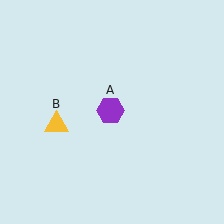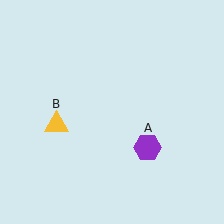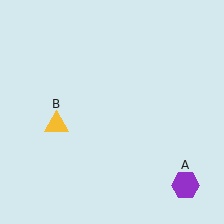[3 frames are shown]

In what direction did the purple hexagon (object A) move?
The purple hexagon (object A) moved down and to the right.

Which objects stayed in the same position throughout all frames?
Yellow triangle (object B) remained stationary.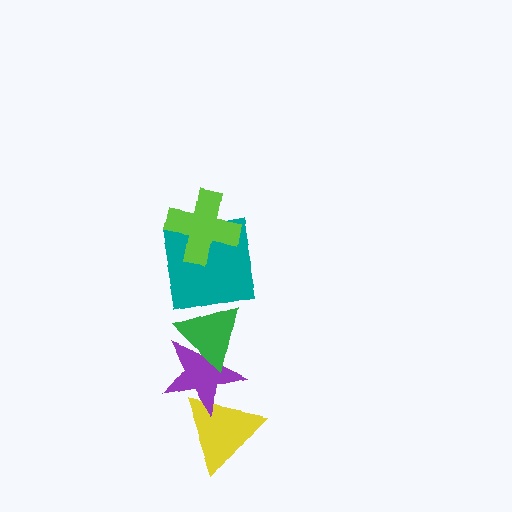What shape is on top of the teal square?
The lime cross is on top of the teal square.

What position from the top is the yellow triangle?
The yellow triangle is 5th from the top.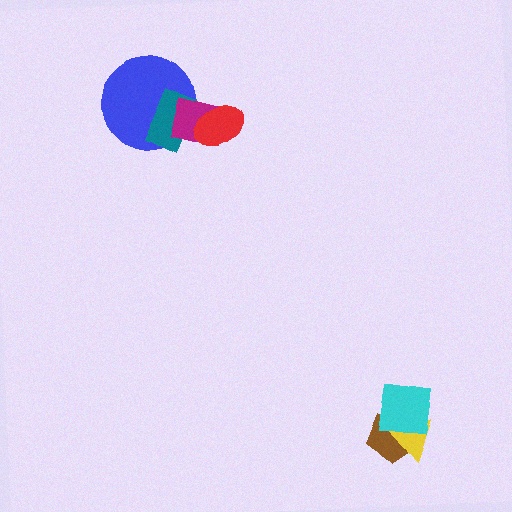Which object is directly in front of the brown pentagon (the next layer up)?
The yellow triangle is directly in front of the brown pentagon.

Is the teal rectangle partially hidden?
Yes, it is partially covered by another shape.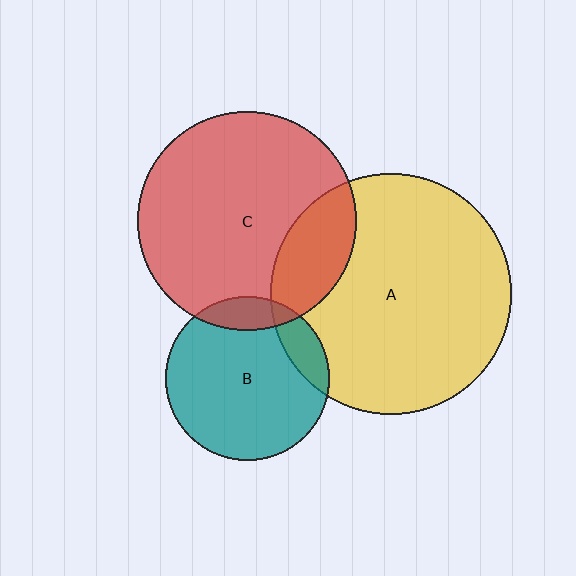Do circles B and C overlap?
Yes.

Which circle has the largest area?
Circle A (yellow).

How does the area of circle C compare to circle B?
Approximately 1.8 times.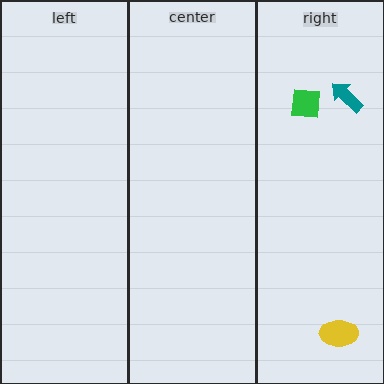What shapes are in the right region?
The teal arrow, the green square, the yellow ellipse.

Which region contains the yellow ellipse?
The right region.